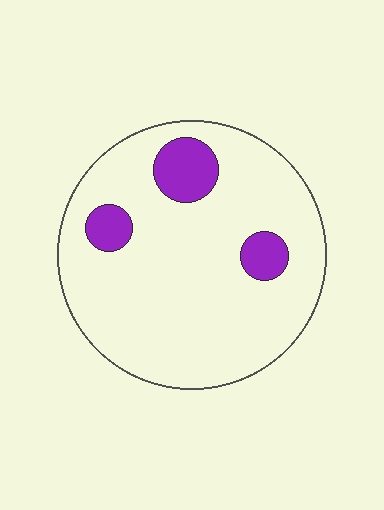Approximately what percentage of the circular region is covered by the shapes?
Approximately 10%.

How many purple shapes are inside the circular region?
3.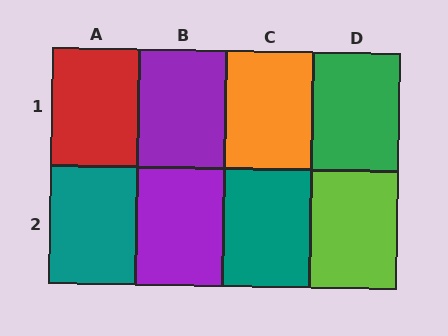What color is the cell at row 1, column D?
Green.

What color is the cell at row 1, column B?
Purple.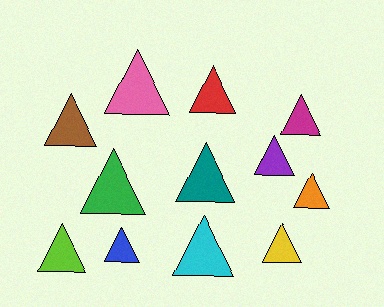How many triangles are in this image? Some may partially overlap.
There are 12 triangles.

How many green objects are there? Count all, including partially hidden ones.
There is 1 green object.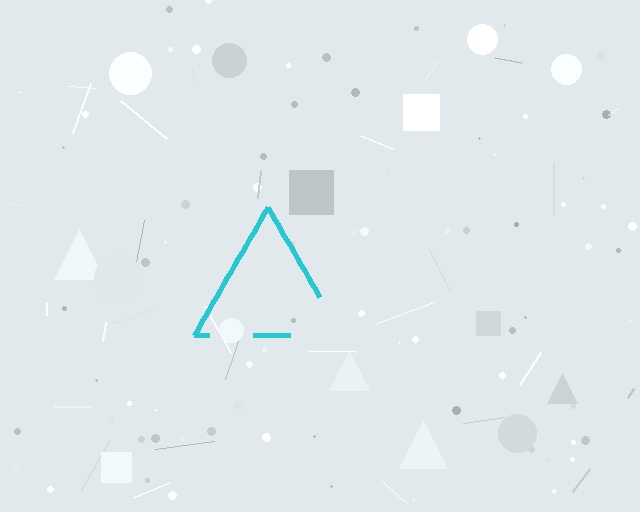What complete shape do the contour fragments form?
The contour fragments form a triangle.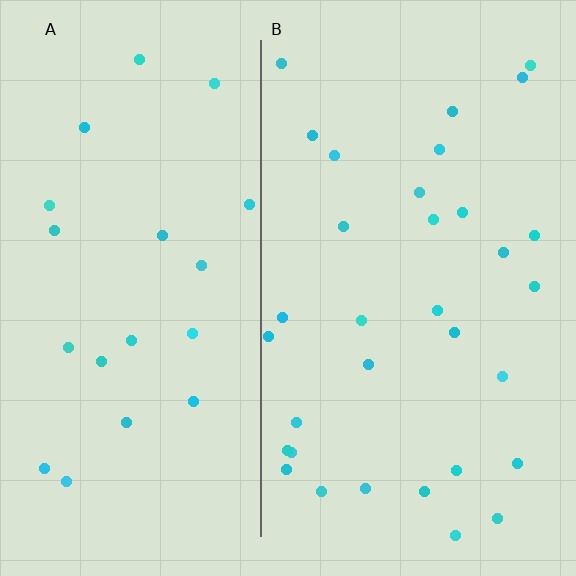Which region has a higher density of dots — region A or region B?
B (the right).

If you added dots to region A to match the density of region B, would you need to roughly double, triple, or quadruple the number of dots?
Approximately double.